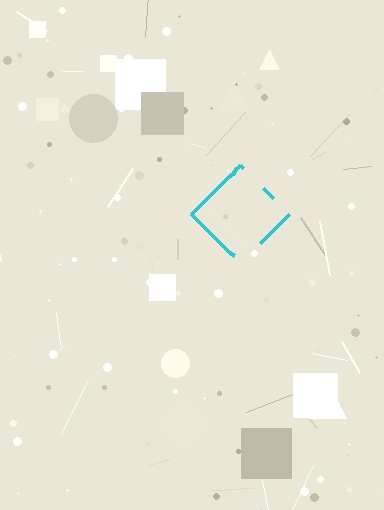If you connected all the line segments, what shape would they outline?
They would outline a diamond.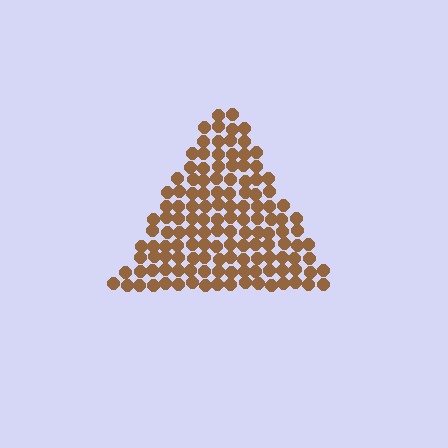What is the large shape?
The large shape is a triangle.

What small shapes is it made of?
It is made of small circles.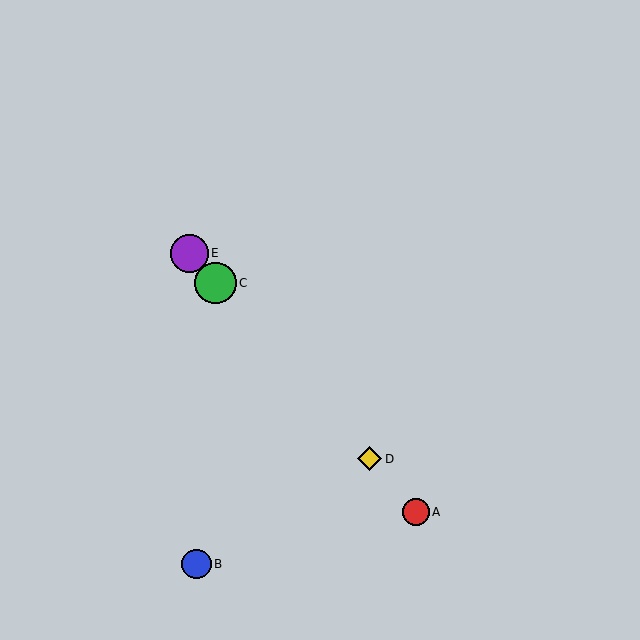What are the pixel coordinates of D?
Object D is at (369, 459).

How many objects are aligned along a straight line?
4 objects (A, C, D, E) are aligned along a straight line.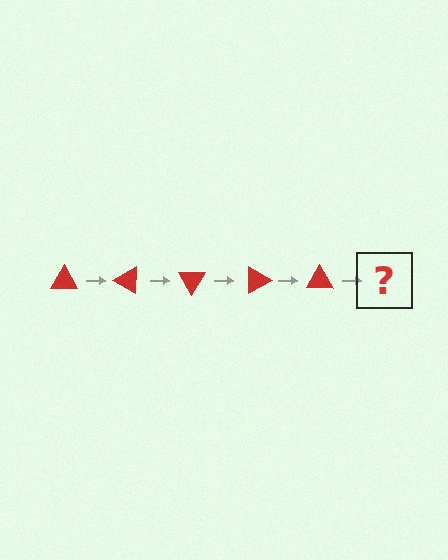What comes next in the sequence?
The next element should be a red triangle rotated 150 degrees.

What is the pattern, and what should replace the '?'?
The pattern is that the triangle rotates 30 degrees each step. The '?' should be a red triangle rotated 150 degrees.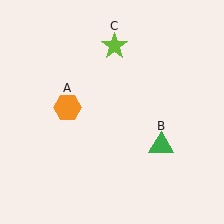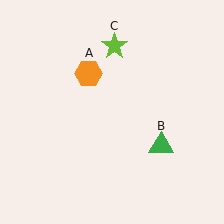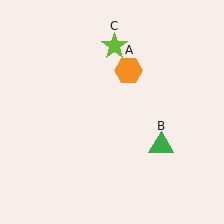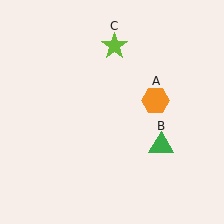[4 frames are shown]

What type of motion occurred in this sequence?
The orange hexagon (object A) rotated clockwise around the center of the scene.